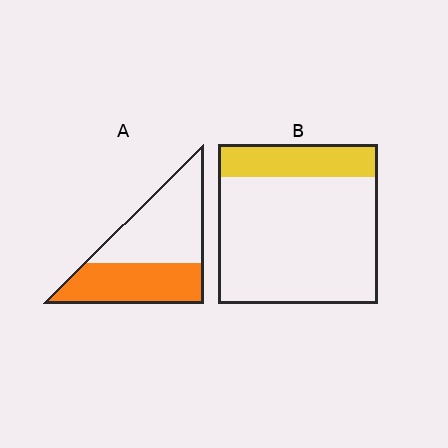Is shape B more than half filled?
No.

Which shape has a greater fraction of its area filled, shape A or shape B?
Shape A.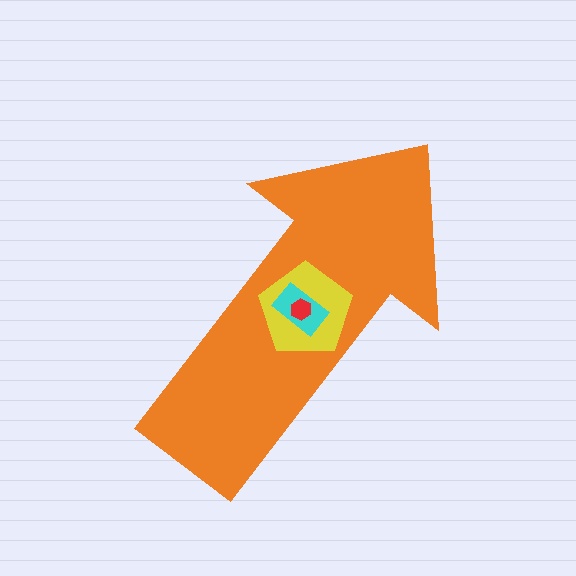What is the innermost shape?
The red hexagon.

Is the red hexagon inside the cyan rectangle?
Yes.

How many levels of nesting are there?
4.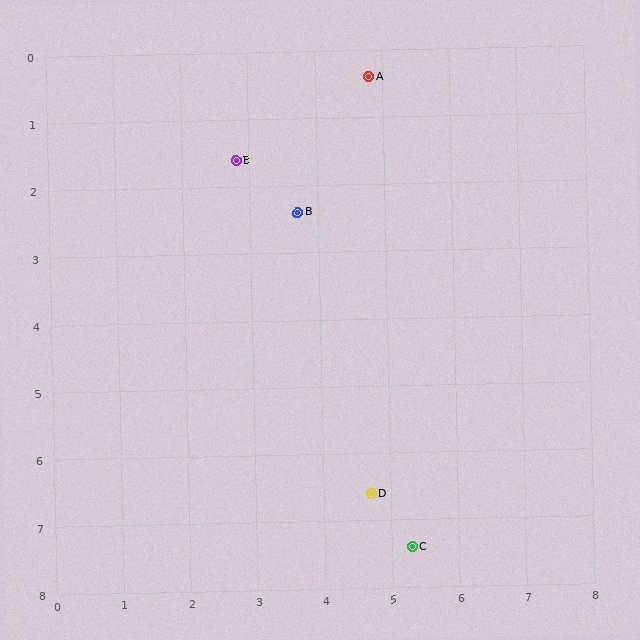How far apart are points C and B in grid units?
Points C and B are about 5.2 grid units apart.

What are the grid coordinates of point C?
Point C is at approximately (5.3, 7.4).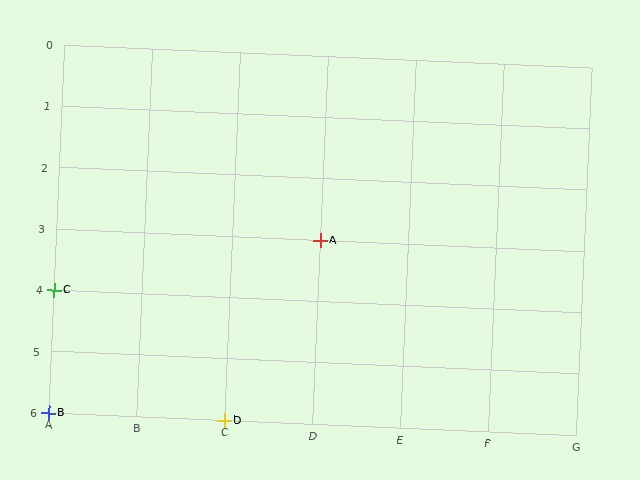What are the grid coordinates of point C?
Point C is at grid coordinates (A, 4).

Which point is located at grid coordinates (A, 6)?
Point B is at (A, 6).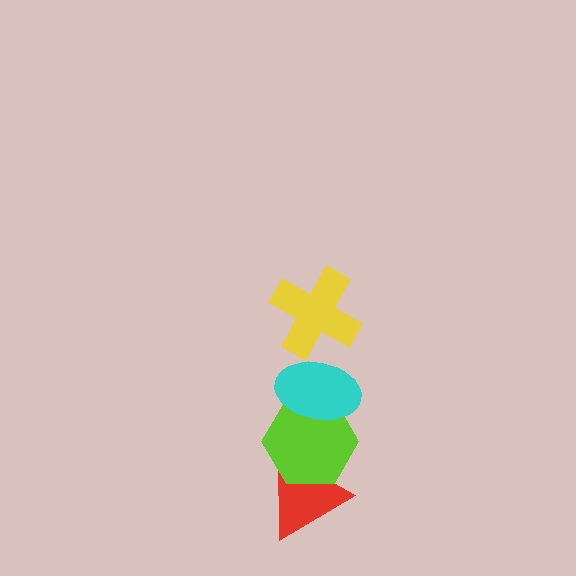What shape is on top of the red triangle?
The lime hexagon is on top of the red triangle.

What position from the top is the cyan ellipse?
The cyan ellipse is 2nd from the top.